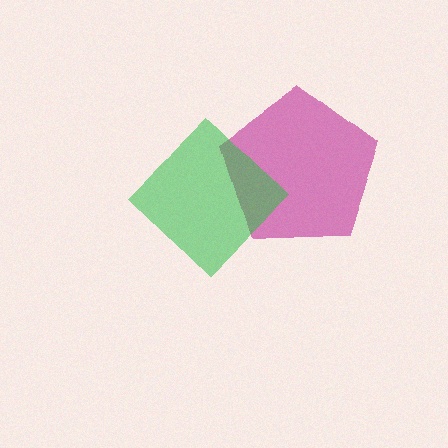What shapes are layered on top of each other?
The layered shapes are: a magenta pentagon, a green diamond.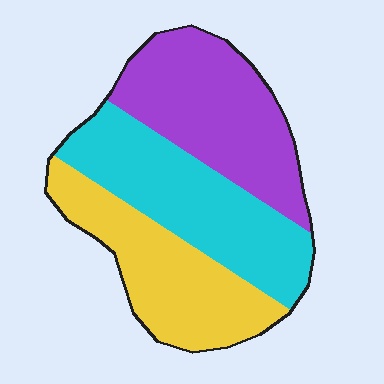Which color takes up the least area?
Yellow, at roughly 30%.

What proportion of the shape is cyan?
Cyan takes up between a third and a half of the shape.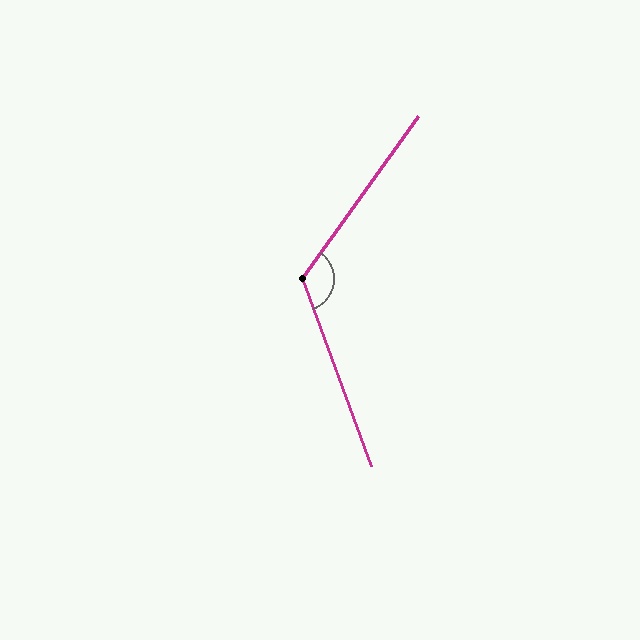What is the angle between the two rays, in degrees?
Approximately 124 degrees.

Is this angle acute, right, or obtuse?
It is obtuse.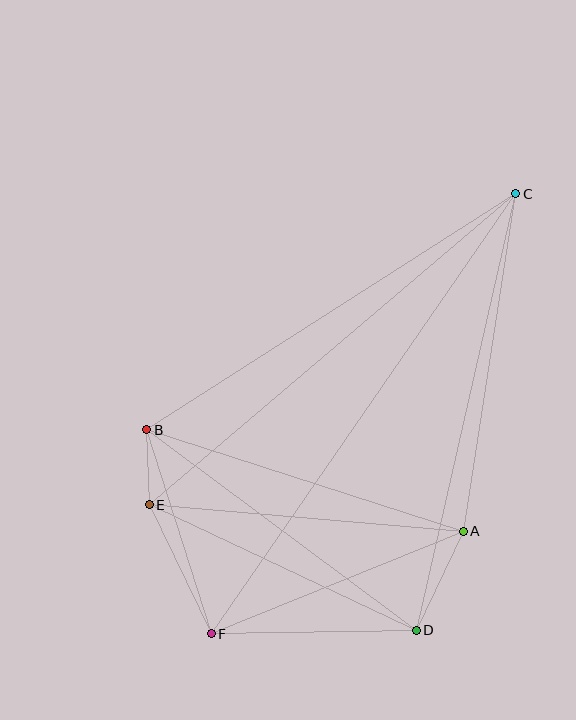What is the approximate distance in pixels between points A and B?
The distance between A and B is approximately 332 pixels.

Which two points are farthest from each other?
Points C and F are farthest from each other.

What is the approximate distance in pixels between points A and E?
The distance between A and E is approximately 315 pixels.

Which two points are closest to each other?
Points B and E are closest to each other.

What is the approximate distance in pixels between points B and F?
The distance between B and F is approximately 214 pixels.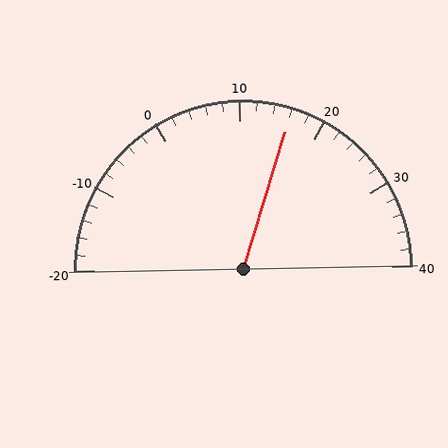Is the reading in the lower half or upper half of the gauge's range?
The reading is in the upper half of the range (-20 to 40).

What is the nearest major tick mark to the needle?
The nearest major tick mark is 20.